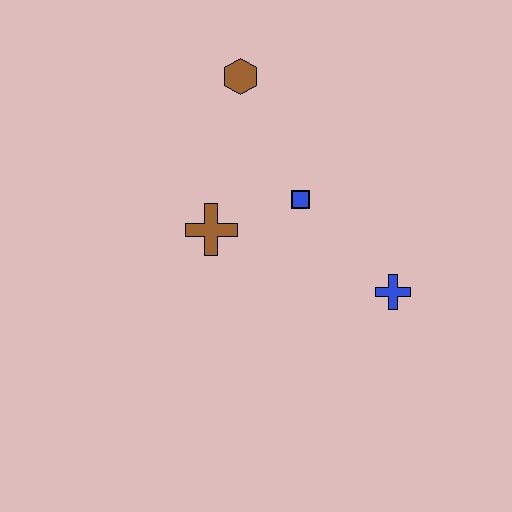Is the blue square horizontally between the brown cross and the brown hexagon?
No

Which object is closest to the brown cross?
The blue square is closest to the brown cross.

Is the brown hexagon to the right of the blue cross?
No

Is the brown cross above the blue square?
No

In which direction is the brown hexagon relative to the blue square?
The brown hexagon is above the blue square.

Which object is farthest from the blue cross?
The brown hexagon is farthest from the blue cross.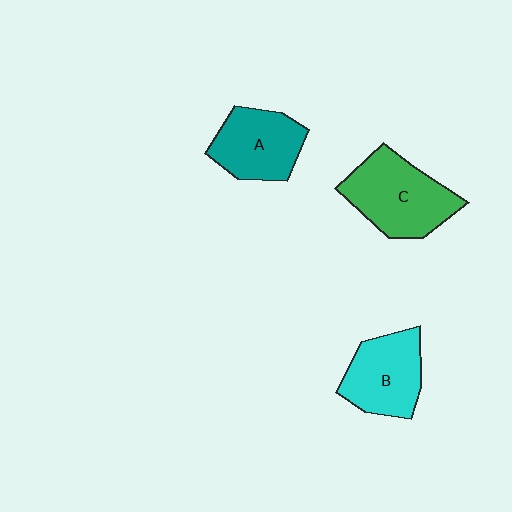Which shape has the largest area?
Shape C (green).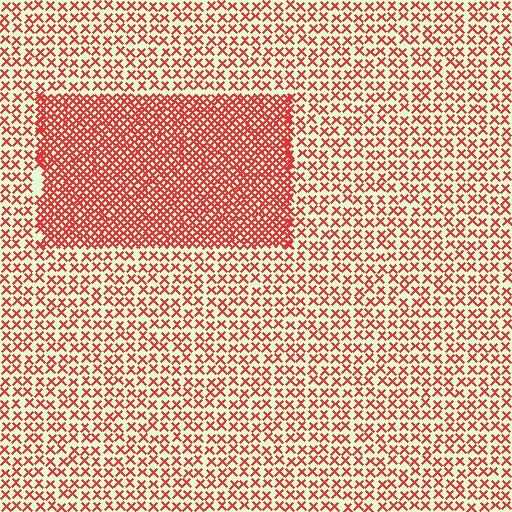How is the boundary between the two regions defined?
The boundary is defined by a change in element density (approximately 2.4x ratio). All elements are the same color, size, and shape.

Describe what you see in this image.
The image contains small red elements arranged at two different densities. A rectangle-shaped region is visible where the elements are more densely packed than the surrounding area.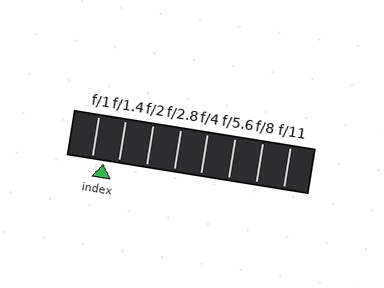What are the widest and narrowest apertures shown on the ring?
The widest aperture shown is f/1 and the narrowest is f/11.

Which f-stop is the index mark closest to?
The index mark is closest to f/1.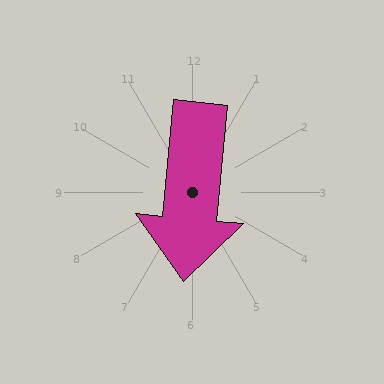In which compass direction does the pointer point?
South.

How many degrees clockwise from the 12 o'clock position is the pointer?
Approximately 185 degrees.